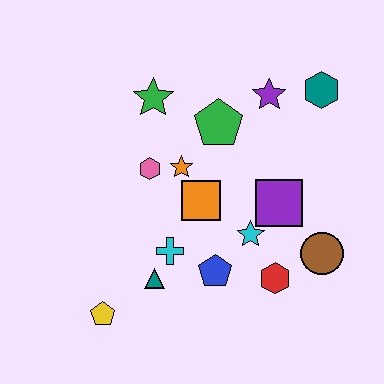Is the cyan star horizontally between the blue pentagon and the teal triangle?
No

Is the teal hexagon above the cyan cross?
Yes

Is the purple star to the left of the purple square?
Yes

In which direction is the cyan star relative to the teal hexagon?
The cyan star is below the teal hexagon.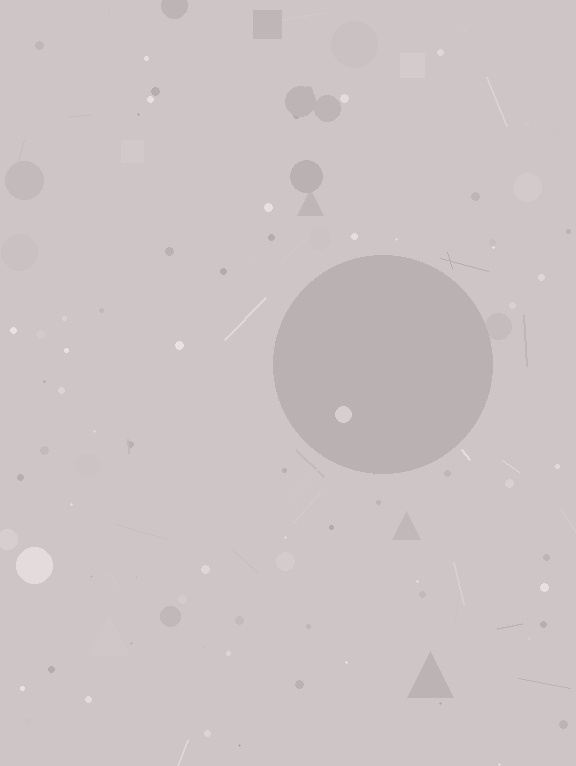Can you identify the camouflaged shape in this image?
The camouflaged shape is a circle.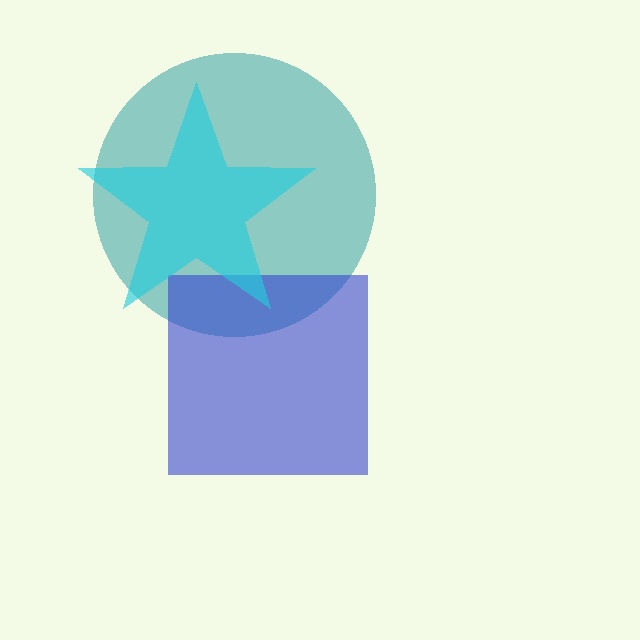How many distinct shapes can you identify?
There are 3 distinct shapes: a teal circle, a blue square, a cyan star.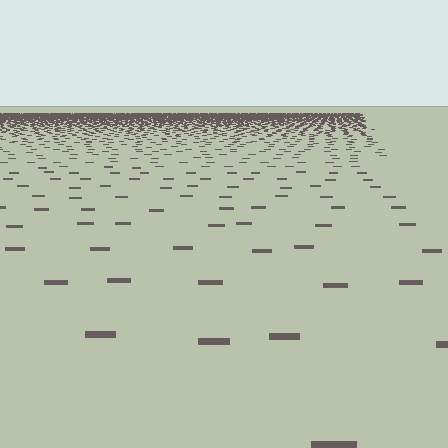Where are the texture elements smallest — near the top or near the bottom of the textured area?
Near the top.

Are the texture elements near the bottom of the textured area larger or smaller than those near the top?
Larger. Near the bottom, elements are closer to the viewer and appear at a bigger on-screen size.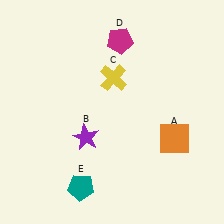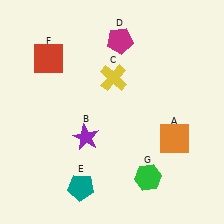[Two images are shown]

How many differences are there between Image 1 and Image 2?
There are 2 differences between the two images.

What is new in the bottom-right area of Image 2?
A green hexagon (G) was added in the bottom-right area of Image 2.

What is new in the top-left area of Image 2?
A red square (F) was added in the top-left area of Image 2.